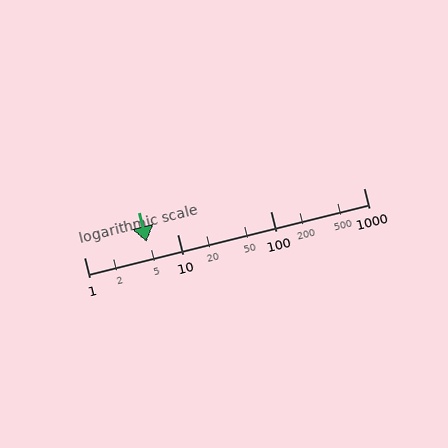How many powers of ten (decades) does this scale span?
The scale spans 3 decades, from 1 to 1000.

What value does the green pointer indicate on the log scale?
The pointer indicates approximately 4.7.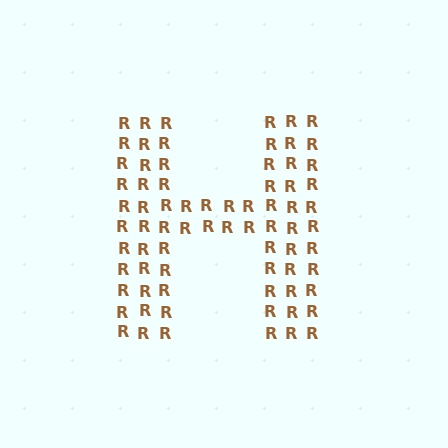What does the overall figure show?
The overall figure shows the letter H.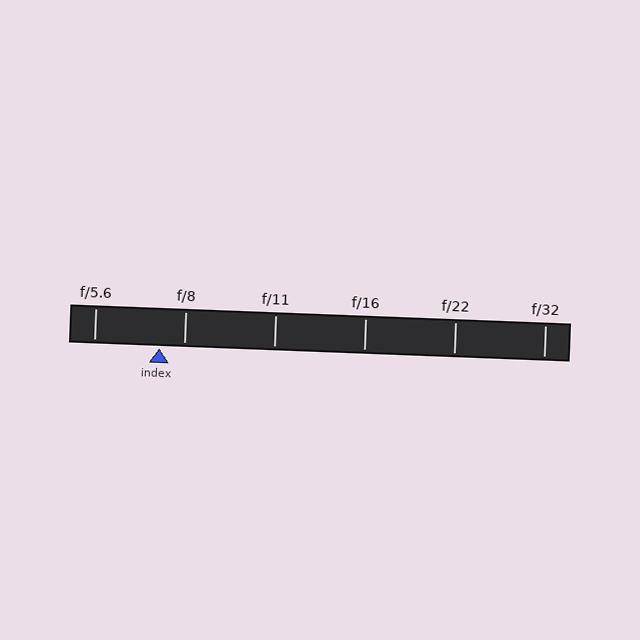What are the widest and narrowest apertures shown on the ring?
The widest aperture shown is f/5.6 and the narrowest is f/32.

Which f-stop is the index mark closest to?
The index mark is closest to f/8.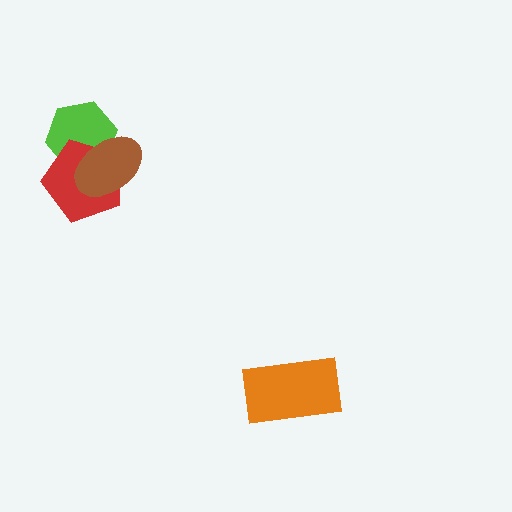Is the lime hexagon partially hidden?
Yes, it is partially covered by another shape.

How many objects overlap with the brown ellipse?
2 objects overlap with the brown ellipse.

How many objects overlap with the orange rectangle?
0 objects overlap with the orange rectangle.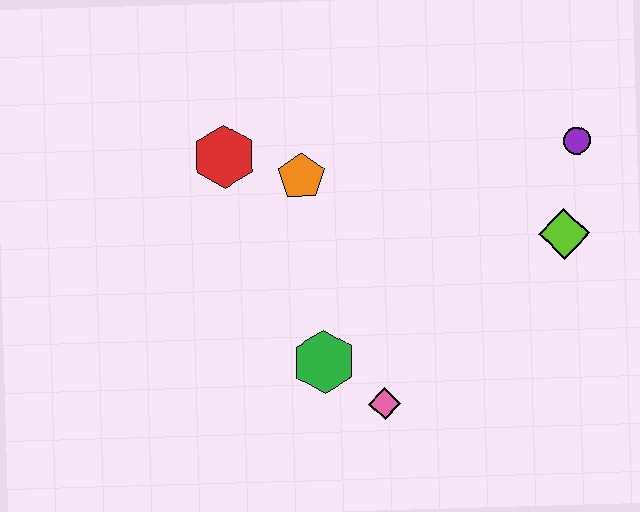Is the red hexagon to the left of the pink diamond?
Yes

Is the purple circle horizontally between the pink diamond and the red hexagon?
No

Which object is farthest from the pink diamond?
The purple circle is farthest from the pink diamond.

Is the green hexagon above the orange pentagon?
No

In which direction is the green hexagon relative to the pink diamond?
The green hexagon is to the left of the pink diamond.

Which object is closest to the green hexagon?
The pink diamond is closest to the green hexagon.